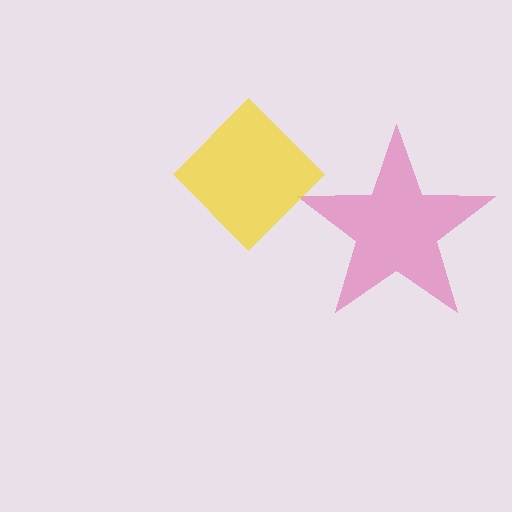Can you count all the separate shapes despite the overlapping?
Yes, there are 2 separate shapes.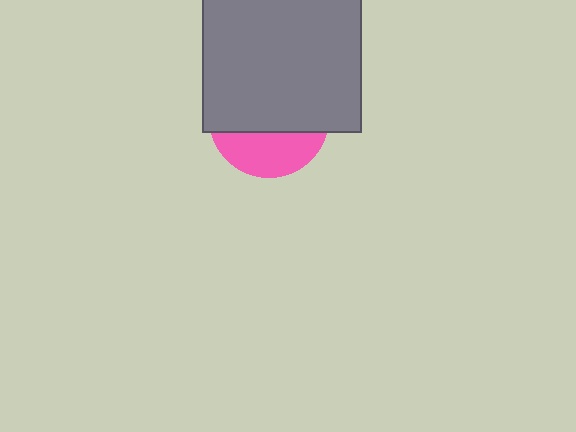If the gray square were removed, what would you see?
You would see the complete pink circle.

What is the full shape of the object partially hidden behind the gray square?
The partially hidden object is a pink circle.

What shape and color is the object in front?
The object in front is a gray square.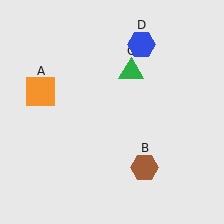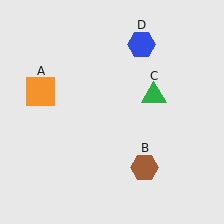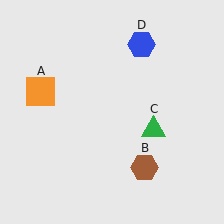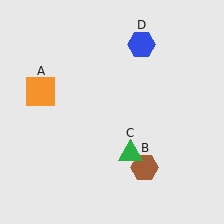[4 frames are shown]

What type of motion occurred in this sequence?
The green triangle (object C) rotated clockwise around the center of the scene.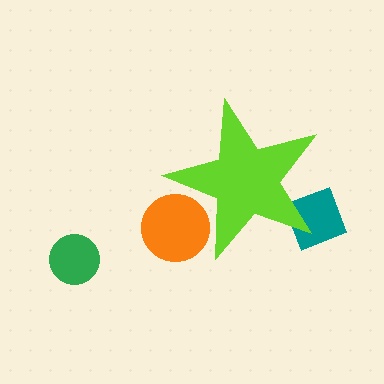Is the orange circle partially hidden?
Yes, the orange circle is partially hidden behind the lime star.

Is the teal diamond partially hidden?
Yes, the teal diamond is partially hidden behind the lime star.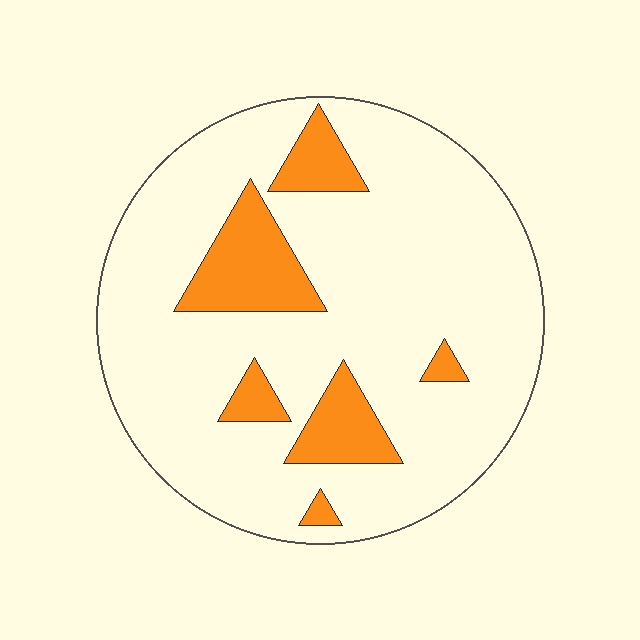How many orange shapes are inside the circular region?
6.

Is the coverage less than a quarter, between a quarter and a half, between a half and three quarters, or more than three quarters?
Less than a quarter.